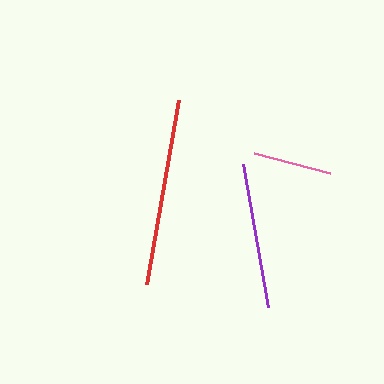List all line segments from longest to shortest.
From longest to shortest: red, purple, pink.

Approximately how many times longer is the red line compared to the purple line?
The red line is approximately 1.3 times the length of the purple line.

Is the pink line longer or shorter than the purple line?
The purple line is longer than the pink line.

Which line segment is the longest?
The red line is the longest at approximately 186 pixels.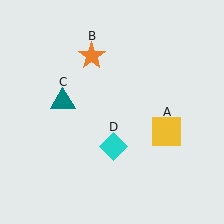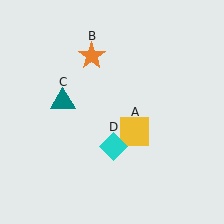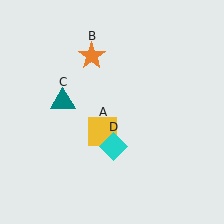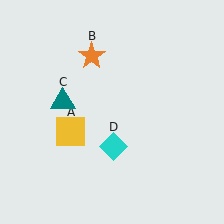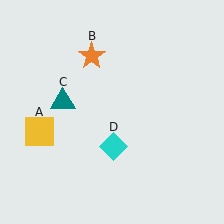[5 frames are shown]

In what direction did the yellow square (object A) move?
The yellow square (object A) moved left.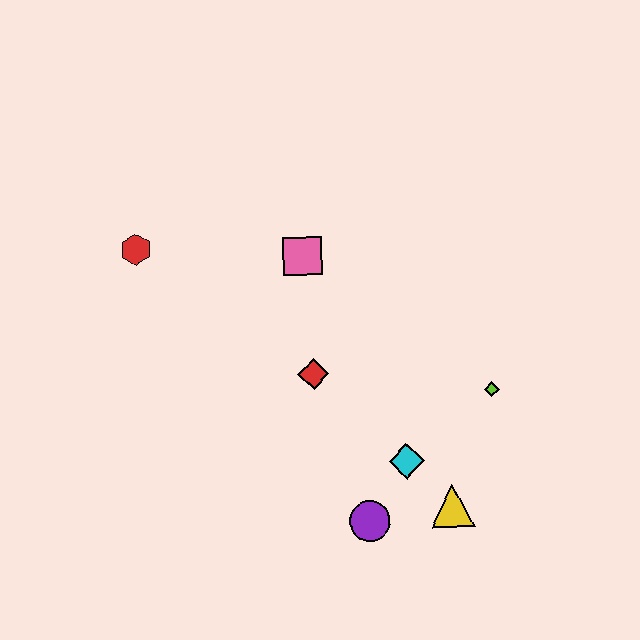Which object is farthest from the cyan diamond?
The red hexagon is farthest from the cyan diamond.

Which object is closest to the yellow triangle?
The cyan diamond is closest to the yellow triangle.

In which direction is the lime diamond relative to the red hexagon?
The lime diamond is to the right of the red hexagon.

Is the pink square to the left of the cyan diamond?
Yes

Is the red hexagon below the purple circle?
No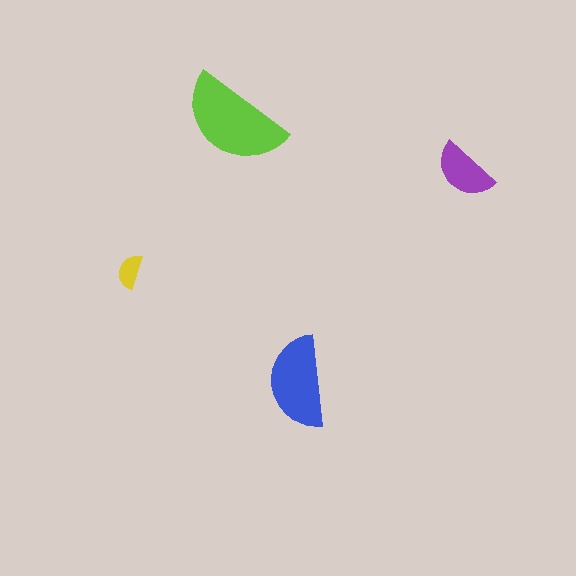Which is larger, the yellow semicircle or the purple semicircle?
The purple one.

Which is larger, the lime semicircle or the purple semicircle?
The lime one.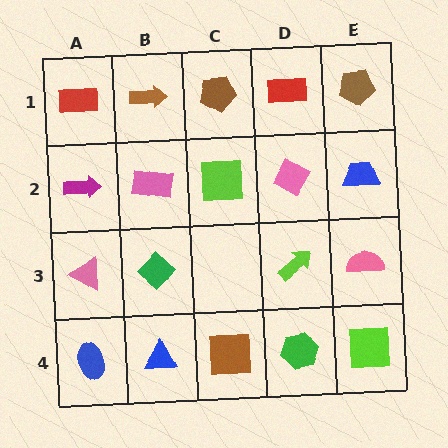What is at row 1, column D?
A red rectangle.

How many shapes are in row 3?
4 shapes.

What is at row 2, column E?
A blue trapezoid.